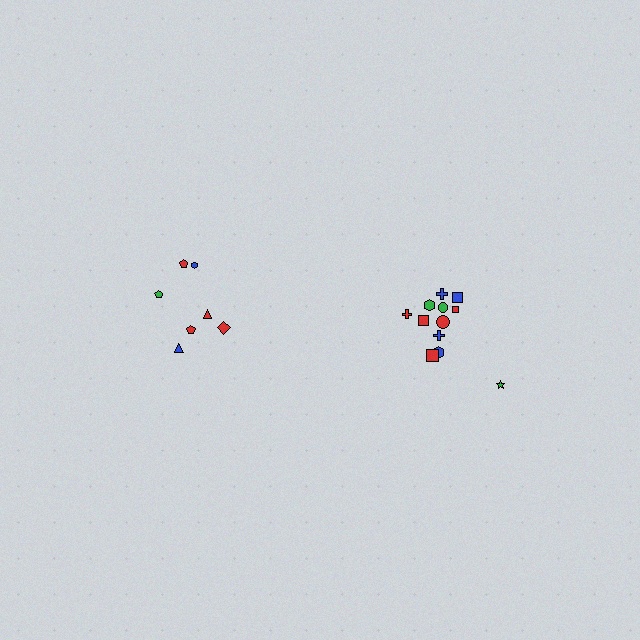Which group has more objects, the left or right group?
The right group.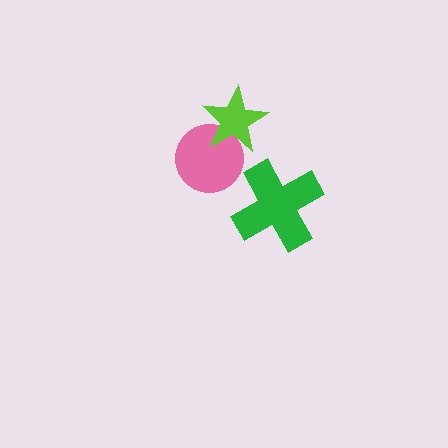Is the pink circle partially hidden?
Yes, it is partially covered by another shape.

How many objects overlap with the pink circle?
1 object overlaps with the pink circle.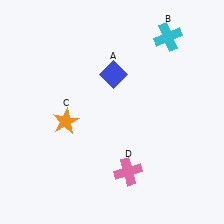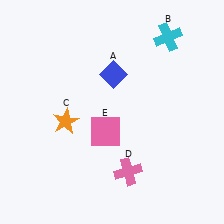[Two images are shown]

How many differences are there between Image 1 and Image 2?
There is 1 difference between the two images.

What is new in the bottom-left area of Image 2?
A pink square (E) was added in the bottom-left area of Image 2.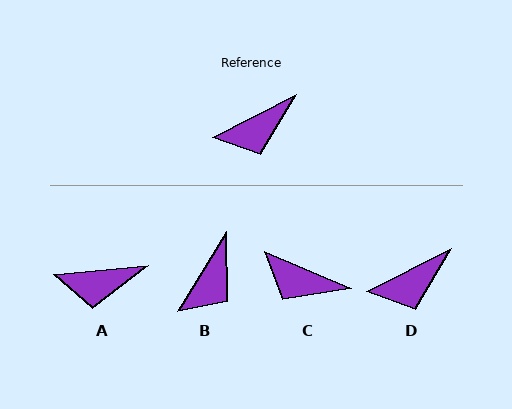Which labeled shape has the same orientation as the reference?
D.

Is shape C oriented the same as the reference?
No, it is off by about 50 degrees.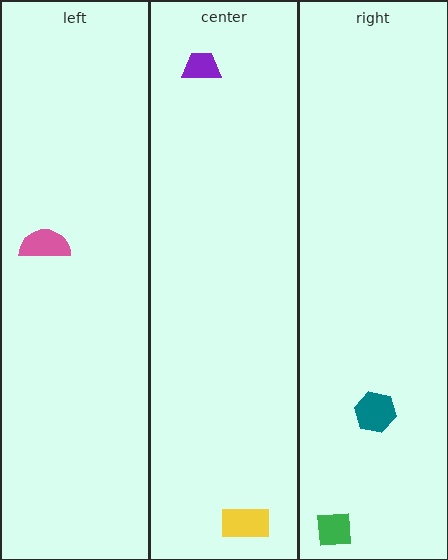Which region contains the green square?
The right region.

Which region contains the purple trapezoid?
The center region.